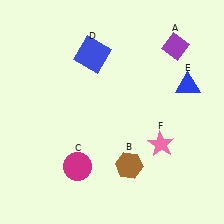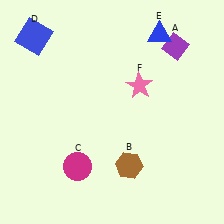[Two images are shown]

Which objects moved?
The objects that moved are: the blue square (D), the blue triangle (E), the pink star (F).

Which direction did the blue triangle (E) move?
The blue triangle (E) moved up.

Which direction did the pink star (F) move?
The pink star (F) moved up.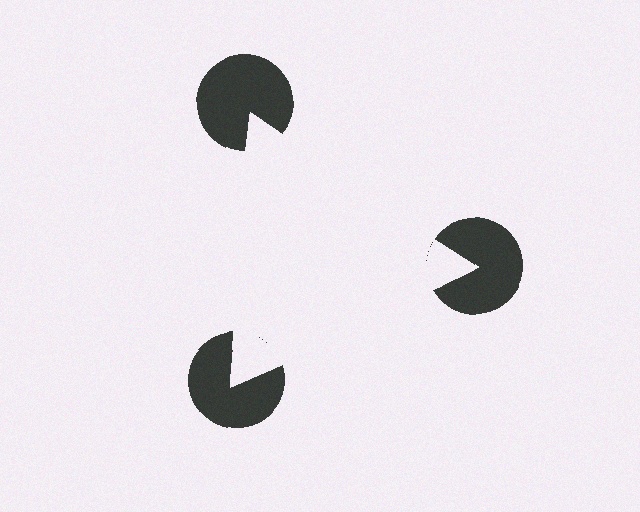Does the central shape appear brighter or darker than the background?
It typically appears slightly brighter than the background, even though no actual brightness change is drawn.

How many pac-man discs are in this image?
There are 3 — one at each vertex of the illusory triangle.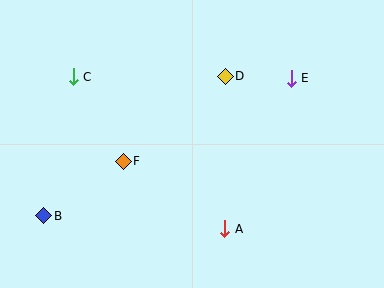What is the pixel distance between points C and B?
The distance between C and B is 142 pixels.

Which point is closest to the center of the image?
Point F at (123, 161) is closest to the center.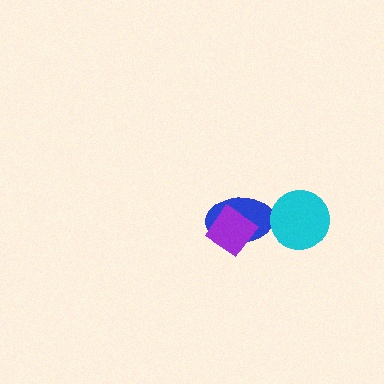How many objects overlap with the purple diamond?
1 object overlaps with the purple diamond.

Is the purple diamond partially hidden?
No, no other shape covers it.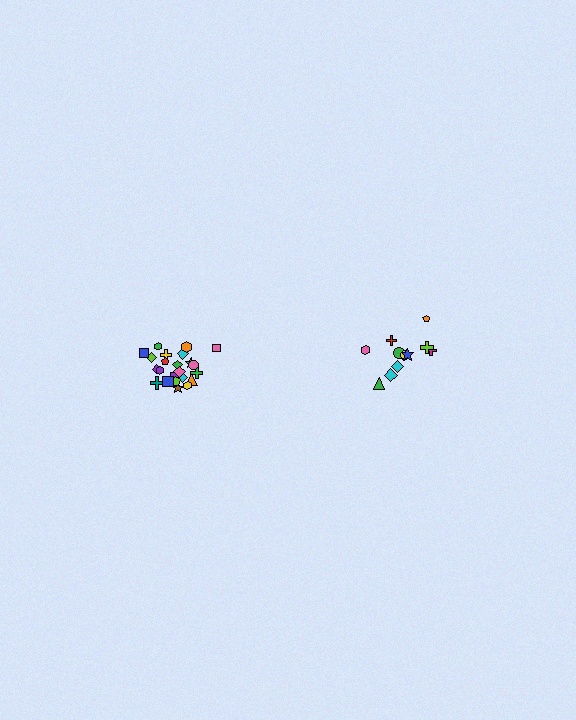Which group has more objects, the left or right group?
The left group.